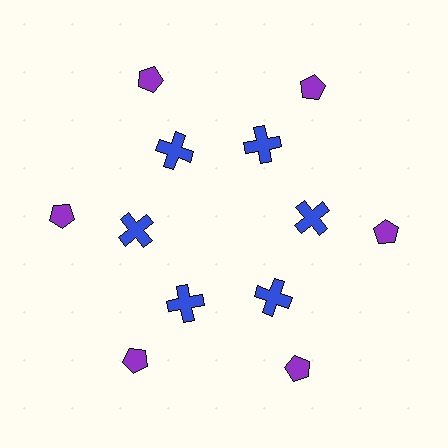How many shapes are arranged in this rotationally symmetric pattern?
There are 12 shapes, arranged in 6 groups of 2.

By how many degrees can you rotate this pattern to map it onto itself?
The pattern maps onto itself every 60 degrees of rotation.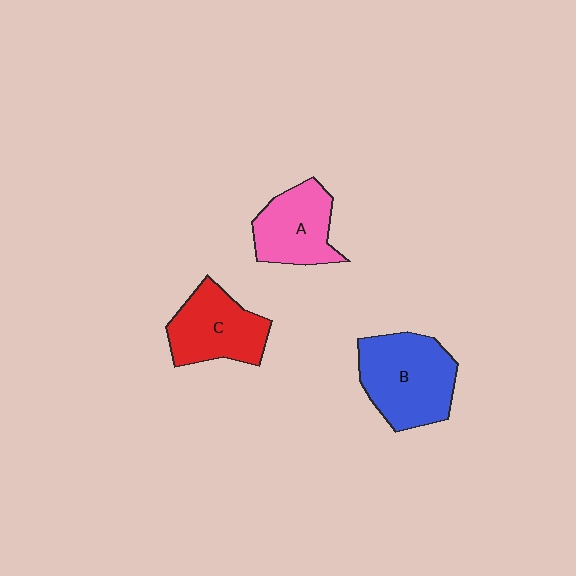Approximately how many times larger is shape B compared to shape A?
Approximately 1.4 times.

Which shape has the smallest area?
Shape A (pink).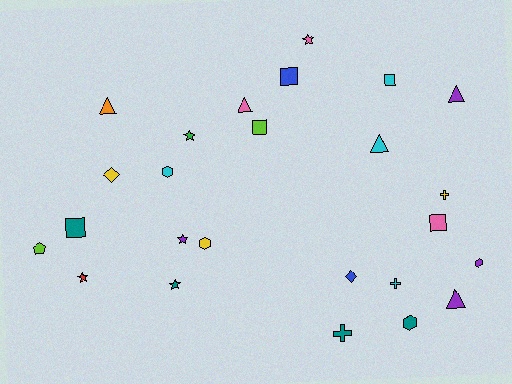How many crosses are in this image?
There are 3 crosses.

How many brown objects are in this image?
There are no brown objects.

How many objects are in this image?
There are 25 objects.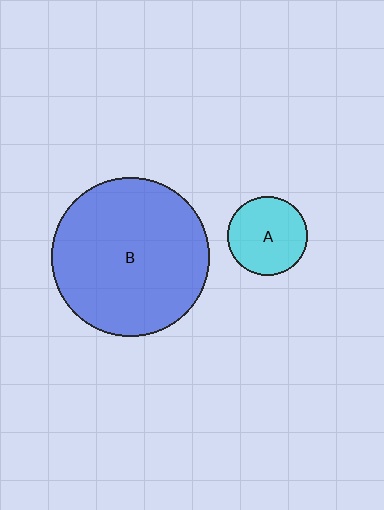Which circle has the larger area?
Circle B (blue).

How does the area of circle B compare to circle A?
Approximately 4.0 times.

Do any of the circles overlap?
No, none of the circles overlap.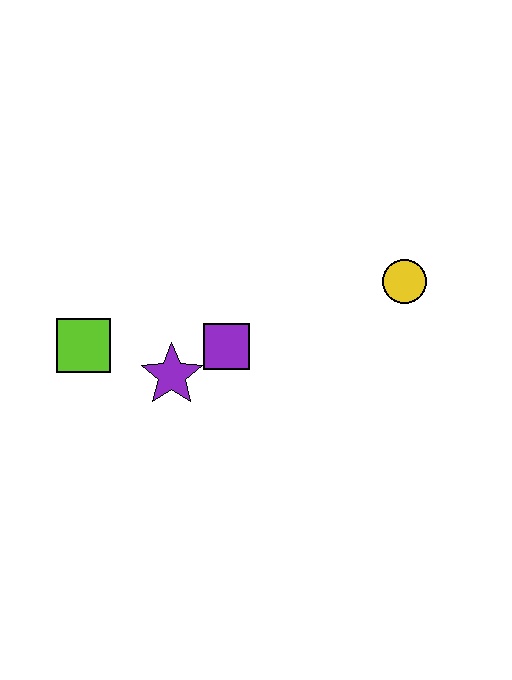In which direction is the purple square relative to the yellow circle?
The purple square is to the left of the yellow circle.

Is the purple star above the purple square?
No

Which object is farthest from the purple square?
The yellow circle is farthest from the purple square.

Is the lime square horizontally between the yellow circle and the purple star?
No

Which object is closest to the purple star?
The purple square is closest to the purple star.